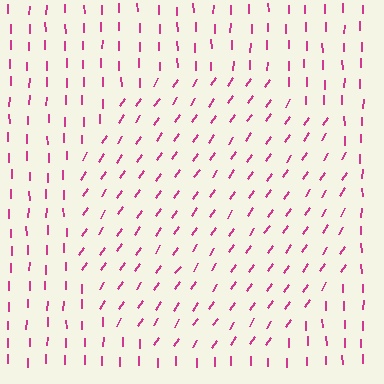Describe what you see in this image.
The image is filled with small magenta line segments. A circle region in the image has lines oriented differently from the surrounding lines, creating a visible texture boundary.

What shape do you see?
I see a circle.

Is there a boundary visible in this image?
Yes, there is a texture boundary formed by a change in line orientation.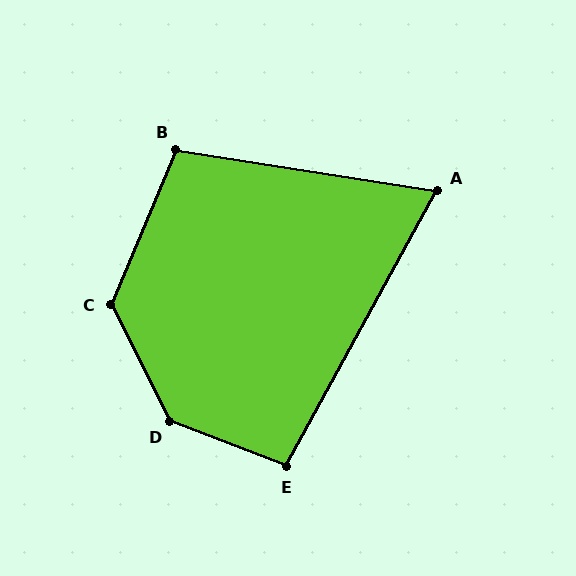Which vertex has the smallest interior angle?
A, at approximately 70 degrees.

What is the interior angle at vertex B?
Approximately 104 degrees (obtuse).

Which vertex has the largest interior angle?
D, at approximately 138 degrees.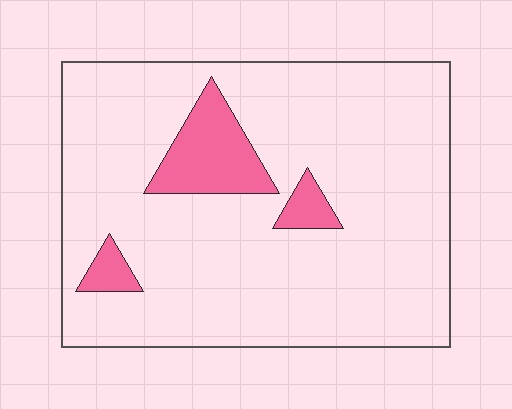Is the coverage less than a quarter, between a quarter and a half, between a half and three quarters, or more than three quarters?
Less than a quarter.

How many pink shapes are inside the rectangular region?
3.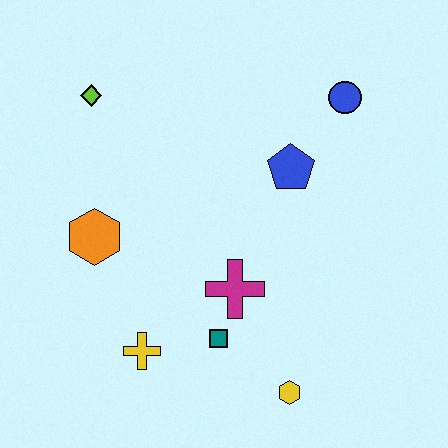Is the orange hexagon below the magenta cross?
No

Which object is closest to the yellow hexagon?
The teal square is closest to the yellow hexagon.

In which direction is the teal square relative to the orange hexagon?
The teal square is to the right of the orange hexagon.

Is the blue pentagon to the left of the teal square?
No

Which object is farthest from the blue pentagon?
The yellow cross is farthest from the blue pentagon.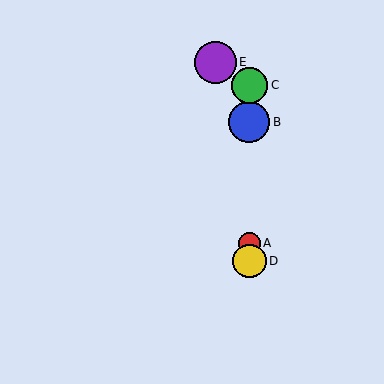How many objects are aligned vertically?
4 objects (A, B, C, D) are aligned vertically.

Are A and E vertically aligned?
No, A is at x≈249 and E is at x≈215.